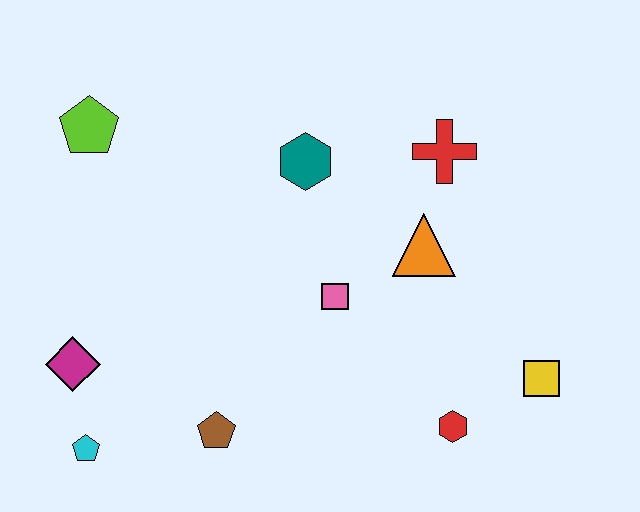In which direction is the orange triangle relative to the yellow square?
The orange triangle is above the yellow square.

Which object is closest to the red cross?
The orange triangle is closest to the red cross.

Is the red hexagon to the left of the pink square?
No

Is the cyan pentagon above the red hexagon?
No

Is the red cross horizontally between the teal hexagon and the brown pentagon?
No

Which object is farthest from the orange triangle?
The cyan pentagon is farthest from the orange triangle.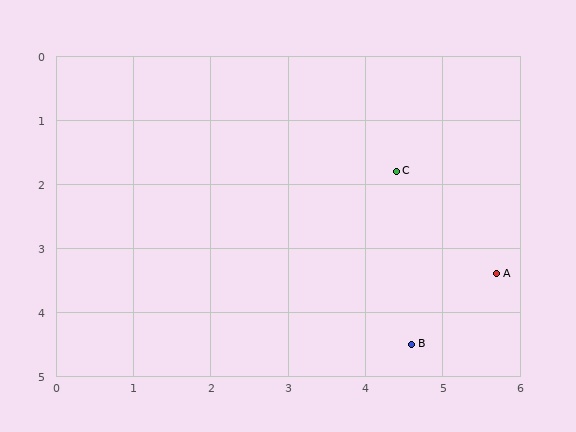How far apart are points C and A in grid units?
Points C and A are about 2.1 grid units apart.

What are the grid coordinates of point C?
Point C is at approximately (4.4, 1.8).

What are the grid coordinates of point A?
Point A is at approximately (5.7, 3.4).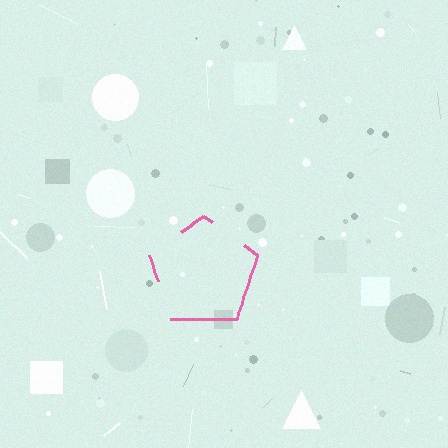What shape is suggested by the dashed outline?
The dashed outline suggests a pentagon.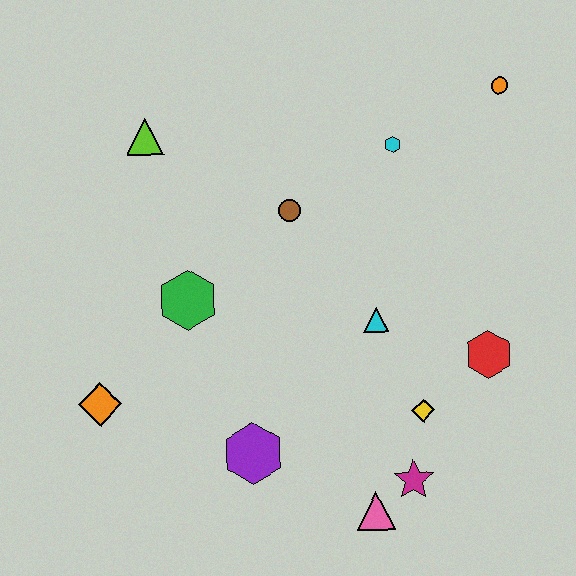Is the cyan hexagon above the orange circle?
No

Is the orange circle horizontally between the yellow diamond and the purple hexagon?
No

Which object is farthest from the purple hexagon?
The orange circle is farthest from the purple hexagon.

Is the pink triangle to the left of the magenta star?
Yes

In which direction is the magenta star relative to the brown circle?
The magenta star is below the brown circle.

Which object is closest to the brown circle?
The cyan hexagon is closest to the brown circle.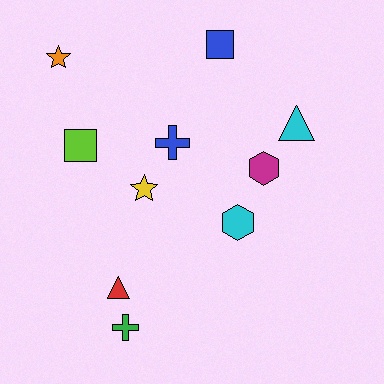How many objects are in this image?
There are 10 objects.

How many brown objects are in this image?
There are no brown objects.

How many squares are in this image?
There are 2 squares.